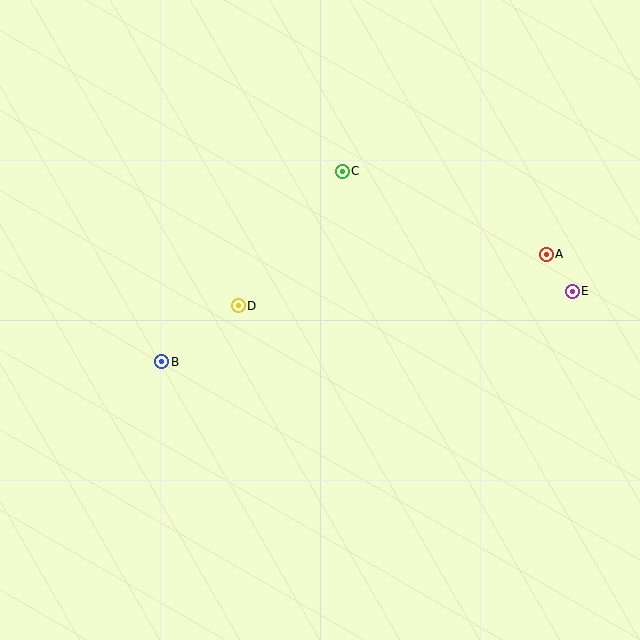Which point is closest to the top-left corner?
Point C is closest to the top-left corner.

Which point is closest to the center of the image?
Point D at (238, 306) is closest to the center.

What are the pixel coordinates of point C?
Point C is at (342, 171).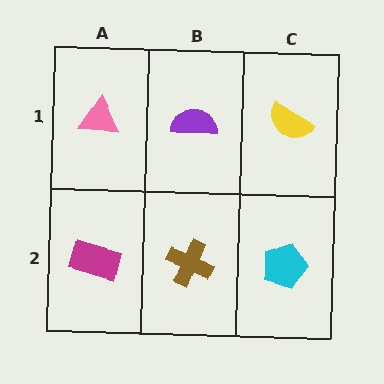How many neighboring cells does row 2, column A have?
2.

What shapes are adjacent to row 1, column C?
A cyan pentagon (row 2, column C), a purple semicircle (row 1, column B).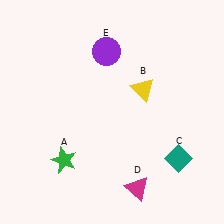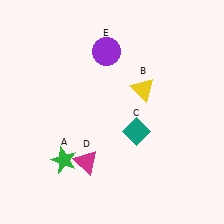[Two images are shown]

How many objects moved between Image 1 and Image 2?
2 objects moved between the two images.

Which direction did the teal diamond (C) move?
The teal diamond (C) moved left.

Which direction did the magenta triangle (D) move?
The magenta triangle (D) moved left.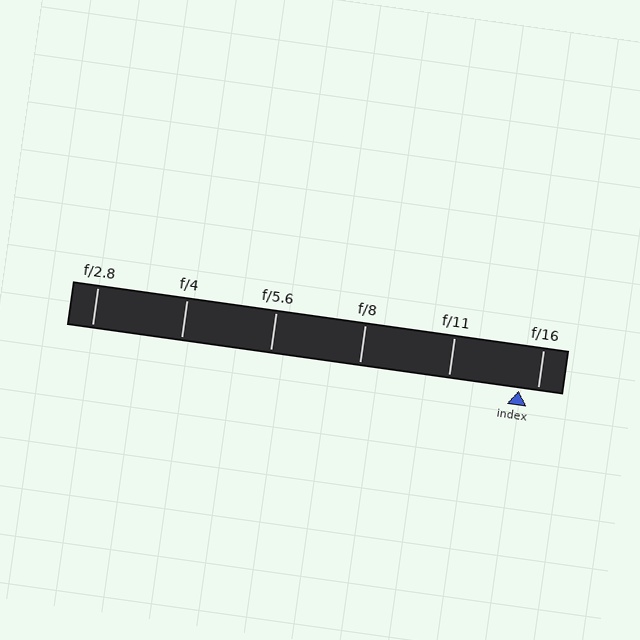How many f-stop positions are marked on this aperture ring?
There are 6 f-stop positions marked.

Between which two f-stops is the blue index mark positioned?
The index mark is between f/11 and f/16.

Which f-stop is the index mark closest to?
The index mark is closest to f/16.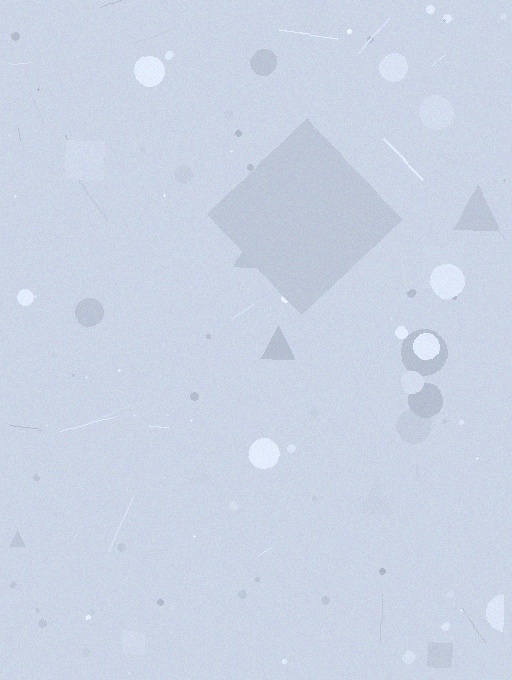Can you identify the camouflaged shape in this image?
The camouflaged shape is a diamond.